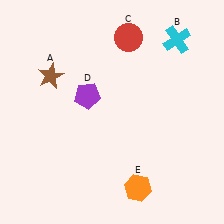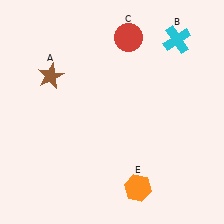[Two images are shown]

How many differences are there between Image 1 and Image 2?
There is 1 difference between the two images.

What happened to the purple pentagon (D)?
The purple pentagon (D) was removed in Image 2. It was in the top-left area of Image 1.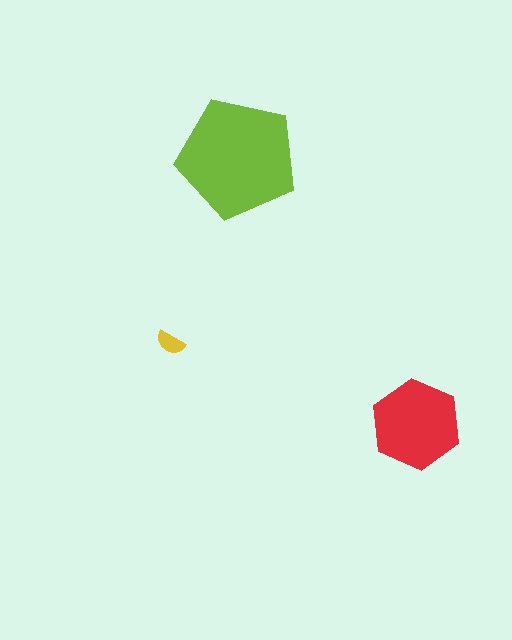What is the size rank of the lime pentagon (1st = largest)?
1st.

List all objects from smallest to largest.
The yellow semicircle, the red hexagon, the lime pentagon.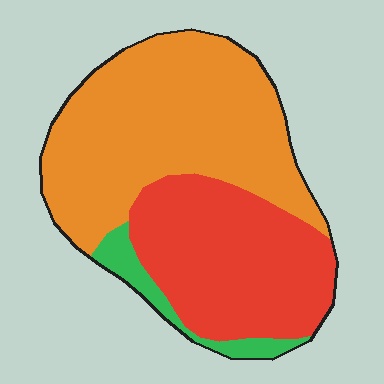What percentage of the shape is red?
Red takes up between a quarter and a half of the shape.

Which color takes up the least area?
Green, at roughly 5%.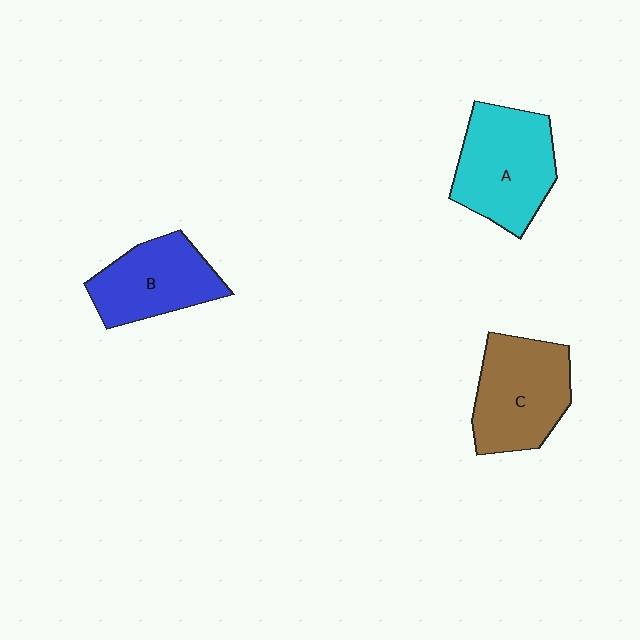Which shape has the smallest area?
Shape B (blue).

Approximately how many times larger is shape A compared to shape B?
Approximately 1.2 times.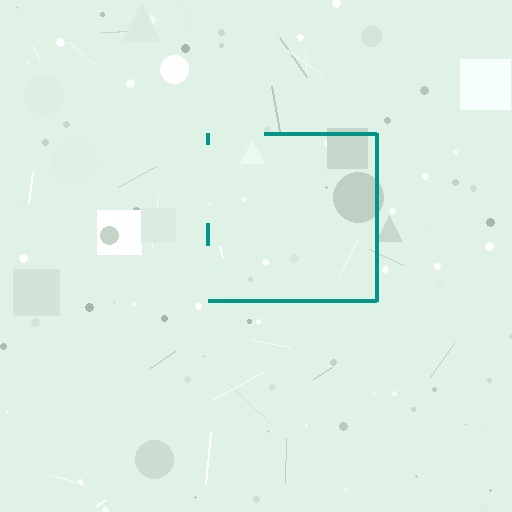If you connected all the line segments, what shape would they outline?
They would outline a square.